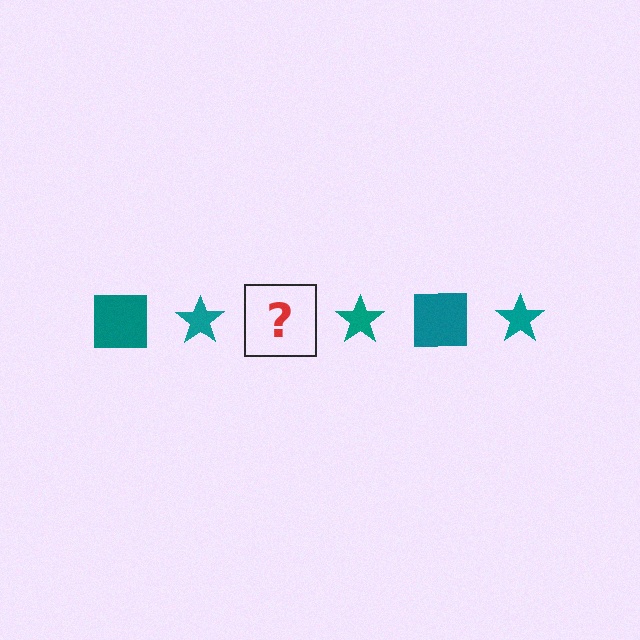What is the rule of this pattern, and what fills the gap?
The rule is that the pattern cycles through square, star shapes in teal. The gap should be filled with a teal square.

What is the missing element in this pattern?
The missing element is a teal square.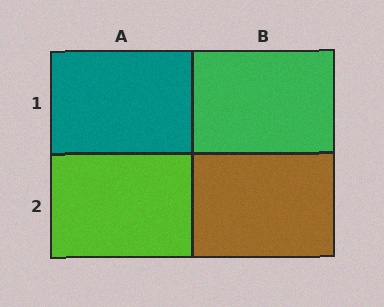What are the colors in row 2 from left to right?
Lime, brown.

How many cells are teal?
1 cell is teal.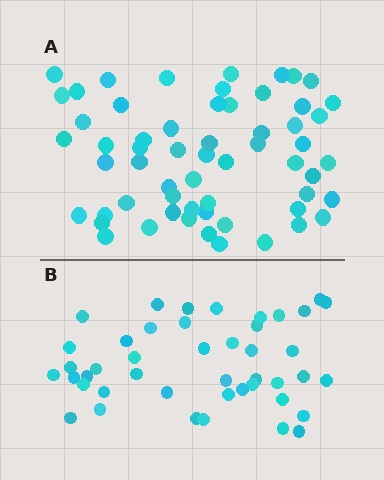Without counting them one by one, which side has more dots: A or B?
Region A (the top region) has more dots.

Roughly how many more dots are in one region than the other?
Region A has approximately 15 more dots than region B.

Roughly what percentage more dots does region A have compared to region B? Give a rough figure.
About 35% more.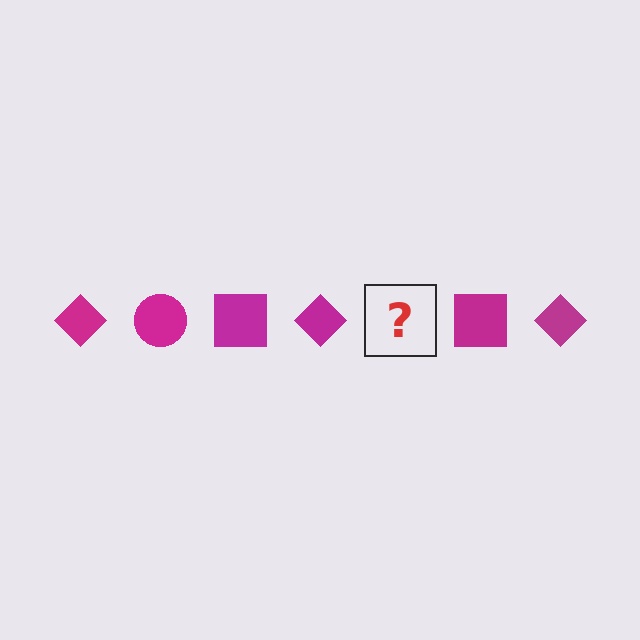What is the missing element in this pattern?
The missing element is a magenta circle.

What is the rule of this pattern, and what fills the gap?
The rule is that the pattern cycles through diamond, circle, square shapes in magenta. The gap should be filled with a magenta circle.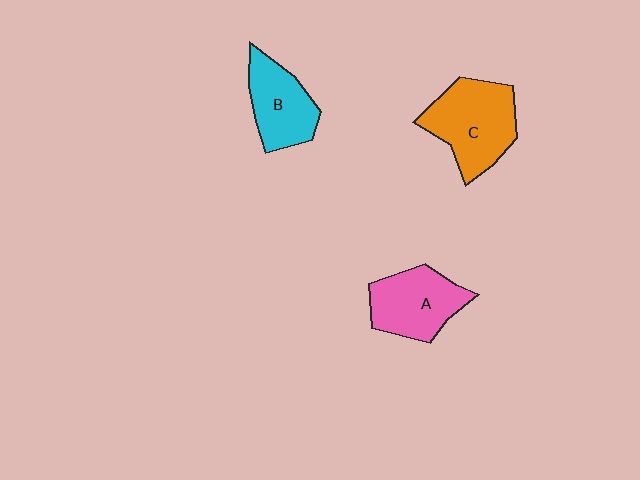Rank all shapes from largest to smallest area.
From largest to smallest: C (orange), A (pink), B (cyan).